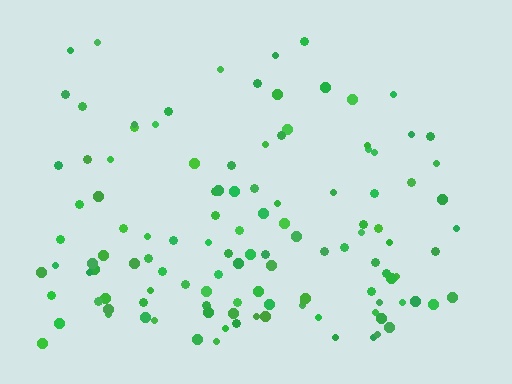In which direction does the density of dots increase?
From top to bottom, with the bottom side densest.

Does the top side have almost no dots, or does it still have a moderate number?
Still a moderate number, just noticeably fewer than the bottom.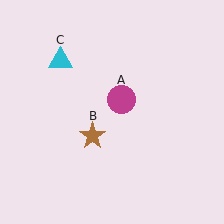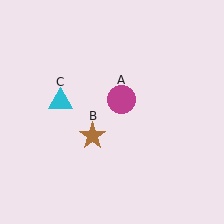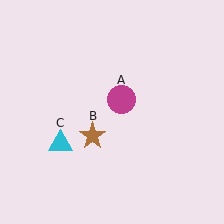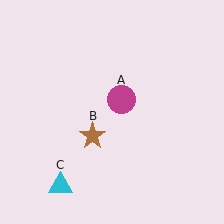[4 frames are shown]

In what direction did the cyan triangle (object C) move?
The cyan triangle (object C) moved down.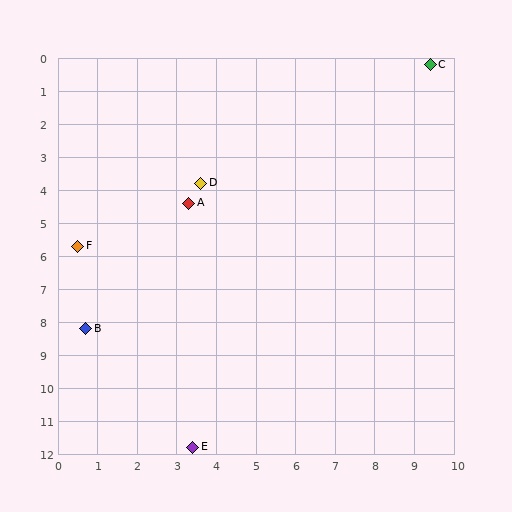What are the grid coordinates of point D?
Point D is at approximately (3.6, 3.8).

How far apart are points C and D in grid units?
Points C and D are about 6.8 grid units apart.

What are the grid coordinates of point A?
Point A is at approximately (3.3, 4.4).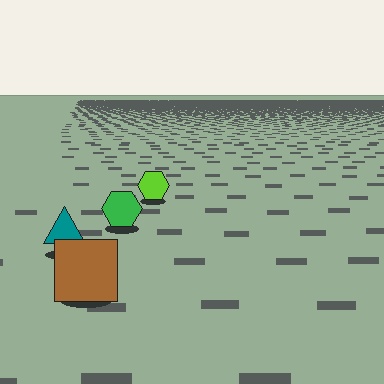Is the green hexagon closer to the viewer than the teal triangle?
No. The teal triangle is closer — you can tell from the texture gradient: the ground texture is coarser near it.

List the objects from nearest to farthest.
From nearest to farthest: the brown square, the teal triangle, the green hexagon, the lime hexagon.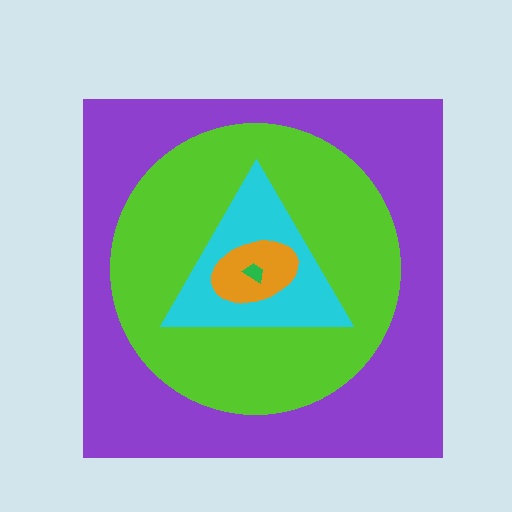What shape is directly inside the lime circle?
The cyan triangle.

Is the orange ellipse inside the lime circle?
Yes.